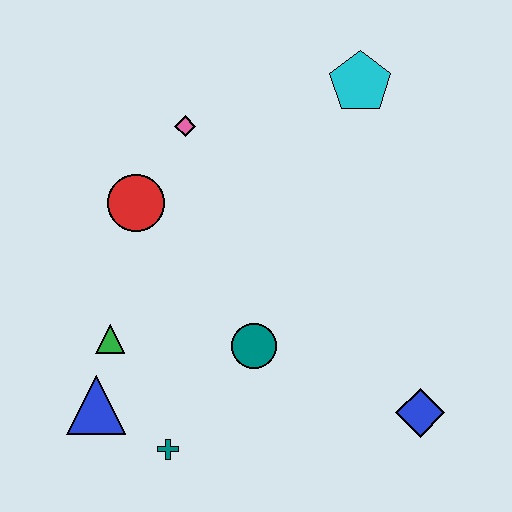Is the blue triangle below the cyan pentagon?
Yes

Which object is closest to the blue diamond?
The teal circle is closest to the blue diamond.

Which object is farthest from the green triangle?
The cyan pentagon is farthest from the green triangle.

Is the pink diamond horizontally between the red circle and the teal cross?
No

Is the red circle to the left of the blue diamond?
Yes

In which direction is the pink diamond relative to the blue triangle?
The pink diamond is above the blue triangle.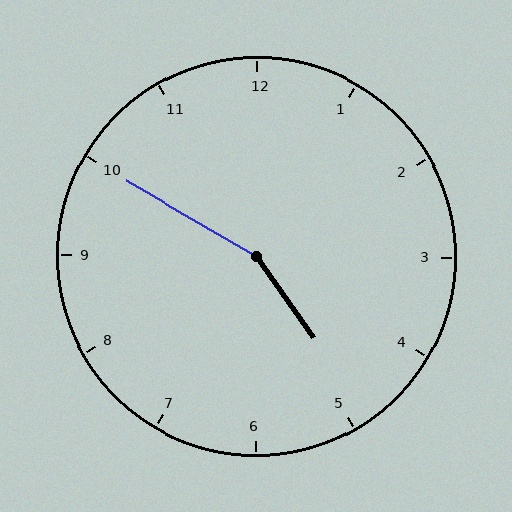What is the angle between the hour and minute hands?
Approximately 155 degrees.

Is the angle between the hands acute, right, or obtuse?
It is obtuse.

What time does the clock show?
4:50.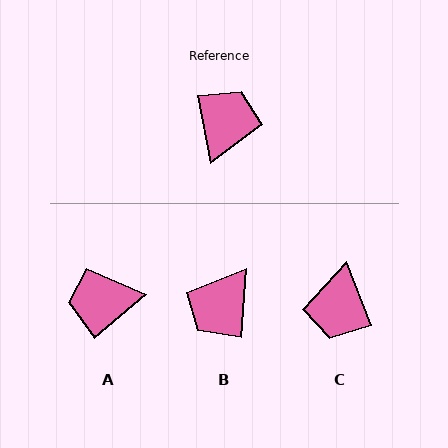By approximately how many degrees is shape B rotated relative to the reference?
Approximately 165 degrees counter-clockwise.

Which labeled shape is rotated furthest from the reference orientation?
C, about 169 degrees away.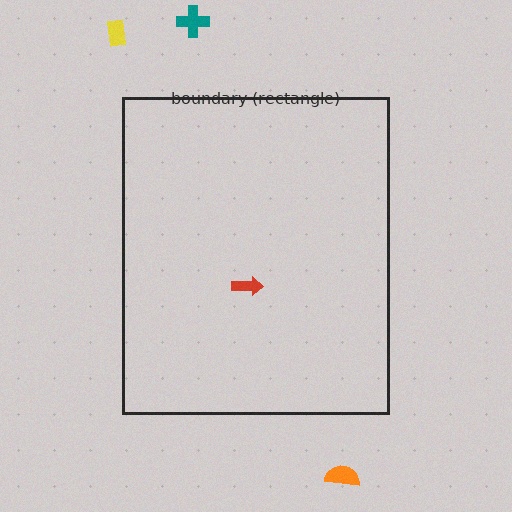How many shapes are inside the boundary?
1 inside, 3 outside.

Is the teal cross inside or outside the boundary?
Outside.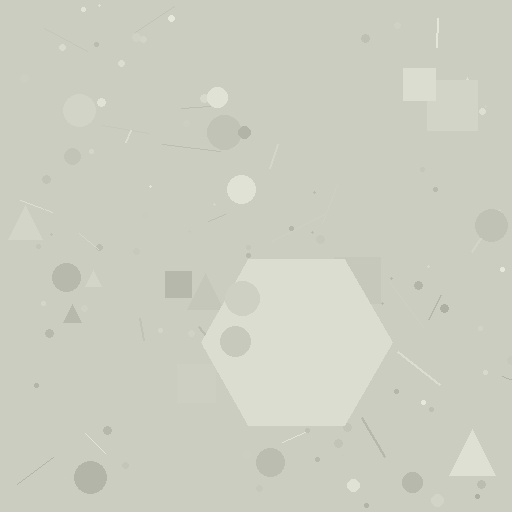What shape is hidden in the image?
A hexagon is hidden in the image.